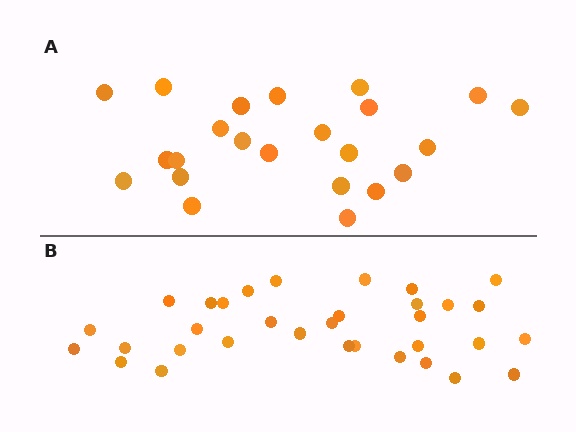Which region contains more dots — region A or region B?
Region B (the bottom region) has more dots.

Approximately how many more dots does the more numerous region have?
Region B has roughly 10 or so more dots than region A.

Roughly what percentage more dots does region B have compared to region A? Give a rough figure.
About 45% more.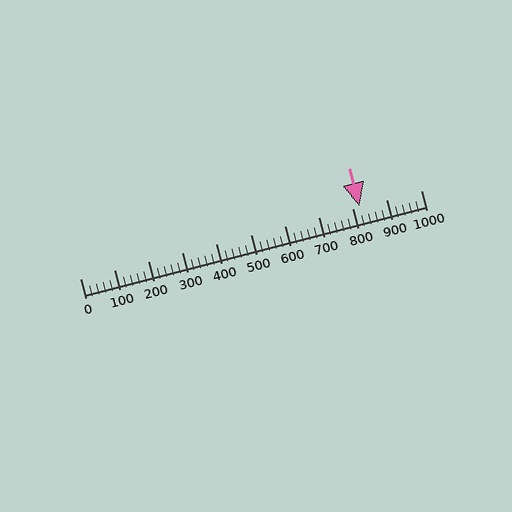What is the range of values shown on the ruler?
The ruler shows values from 0 to 1000.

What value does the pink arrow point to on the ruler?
The pink arrow points to approximately 820.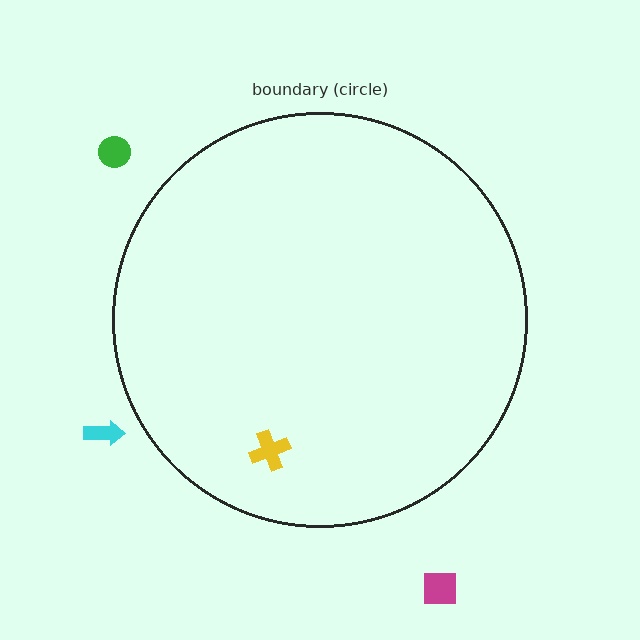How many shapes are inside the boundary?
1 inside, 3 outside.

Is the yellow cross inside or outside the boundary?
Inside.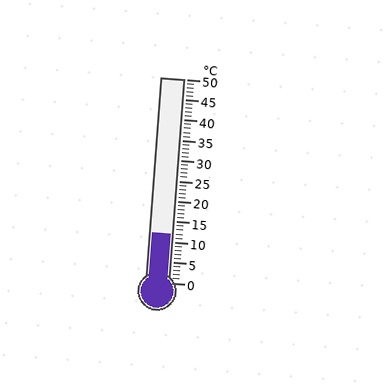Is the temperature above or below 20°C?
The temperature is below 20°C.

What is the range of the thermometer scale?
The thermometer scale ranges from 0°C to 50°C.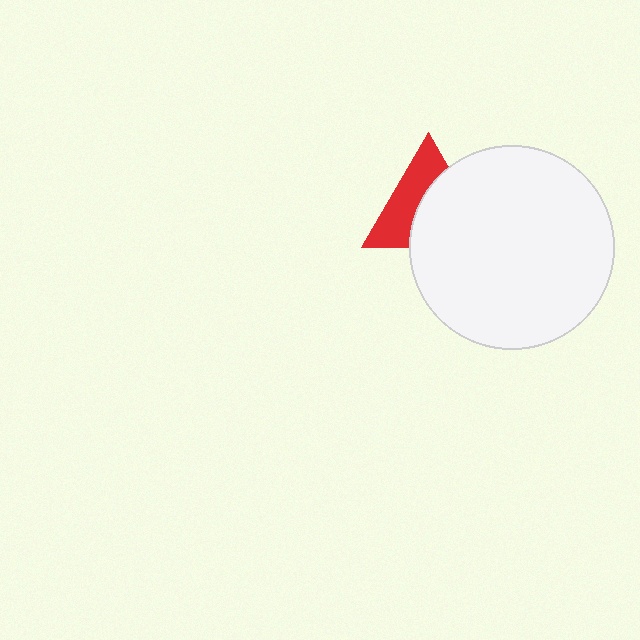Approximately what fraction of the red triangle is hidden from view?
Roughly 53% of the red triangle is hidden behind the white circle.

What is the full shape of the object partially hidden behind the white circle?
The partially hidden object is a red triangle.